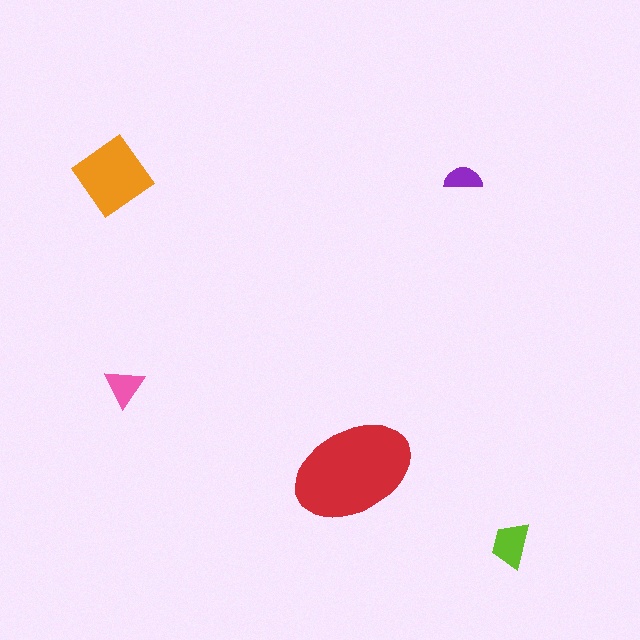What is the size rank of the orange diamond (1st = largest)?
2nd.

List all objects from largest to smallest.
The red ellipse, the orange diamond, the lime trapezoid, the pink triangle, the purple semicircle.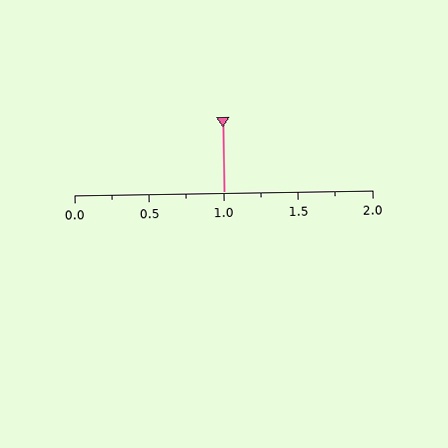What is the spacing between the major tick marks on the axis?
The major ticks are spaced 0.5 apart.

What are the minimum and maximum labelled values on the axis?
The axis runs from 0.0 to 2.0.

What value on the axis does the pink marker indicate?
The marker indicates approximately 1.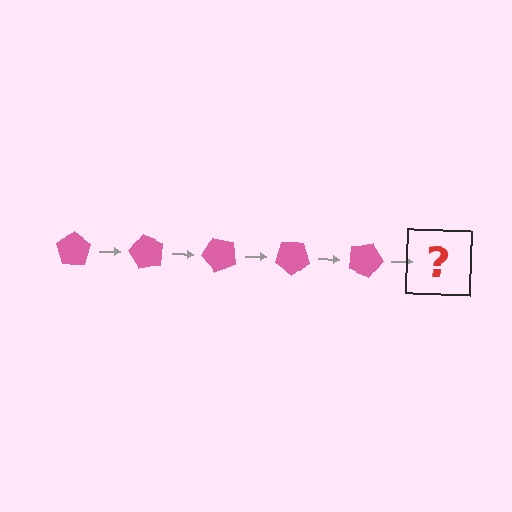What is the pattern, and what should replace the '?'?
The pattern is that the pentagon rotates 60 degrees each step. The '?' should be a pink pentagon rotated 300 degrees.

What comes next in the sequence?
The next element should be a pink pentagon rotated 300 degrees.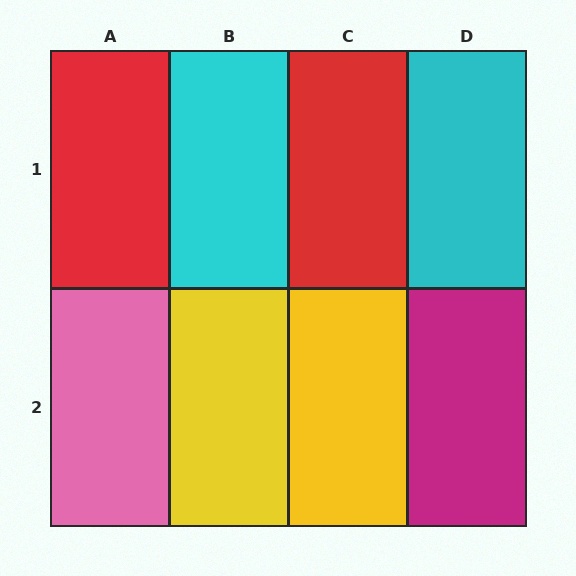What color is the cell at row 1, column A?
Red.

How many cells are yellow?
2 cells are yellow.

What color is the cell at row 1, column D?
Cyan.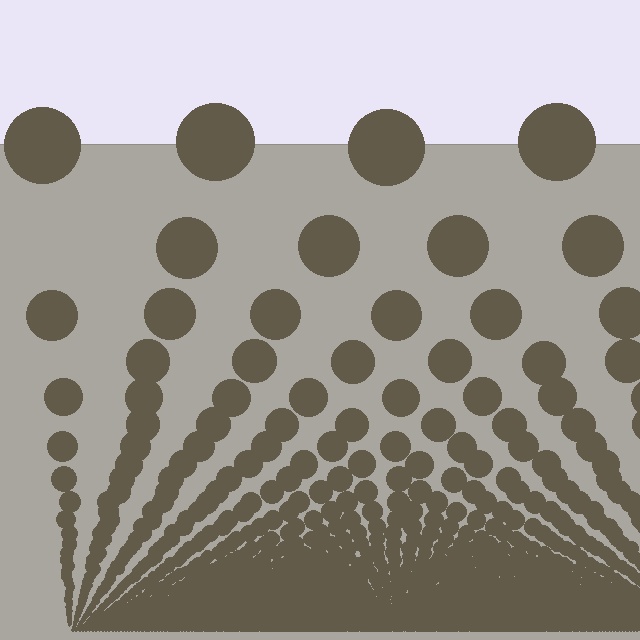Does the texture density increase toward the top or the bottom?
Density increases toward the bottom.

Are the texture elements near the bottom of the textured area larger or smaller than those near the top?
Smaller. The gradient is inverted — elements near the bottom are smaller and denser.